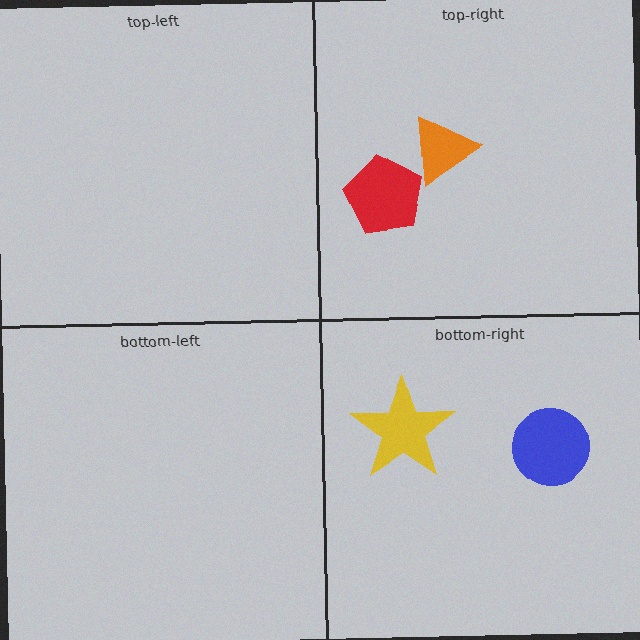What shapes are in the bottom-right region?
The blue circle, the yellow star.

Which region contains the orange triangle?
The top-right region.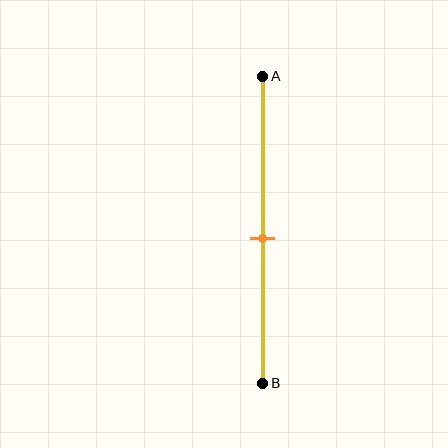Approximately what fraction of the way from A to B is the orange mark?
The orange mark is approximately 55% of the way from A to B.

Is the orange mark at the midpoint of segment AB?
No, the mark is at about 55% from A, not at the 50% midpoint.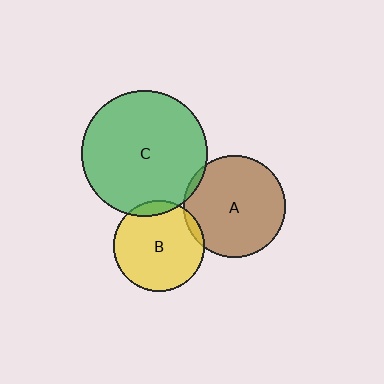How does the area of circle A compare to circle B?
Approximately 1.2 times.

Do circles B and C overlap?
Yes.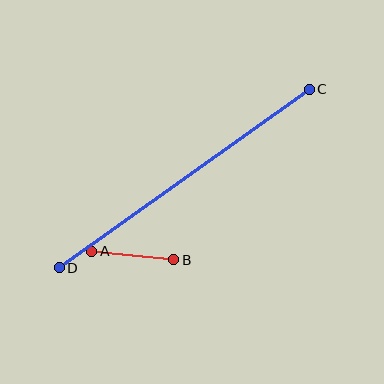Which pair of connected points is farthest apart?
Points C and D are farthest apart.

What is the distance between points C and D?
The distance is approximately 308 pixels.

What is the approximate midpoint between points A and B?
The midpoint is at approximately (133, 256) pixels.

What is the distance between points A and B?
The distance is approximately 82 pixels.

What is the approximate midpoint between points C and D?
The midpoint is at approximately (184, 179) pixels.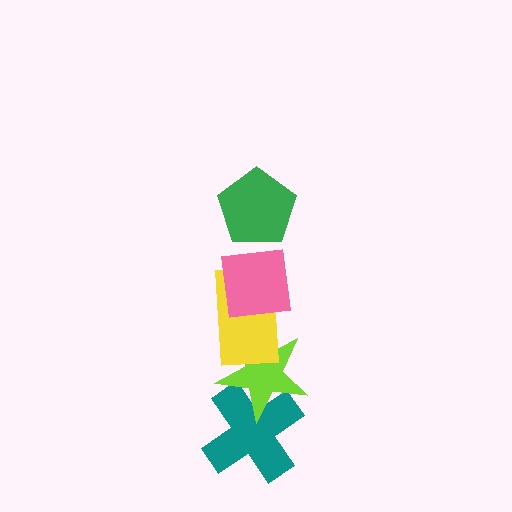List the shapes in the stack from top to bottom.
From top to bottom: the green pentagon, the pink square, the yellow rectangle, the lime star, the teal cross.